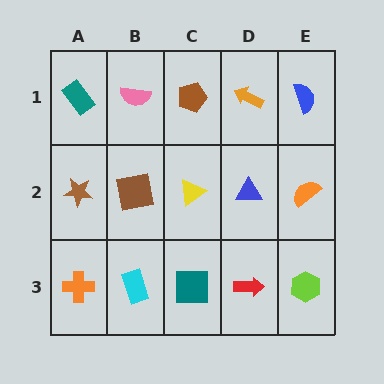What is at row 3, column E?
A lime hexagon.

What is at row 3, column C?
A teal square.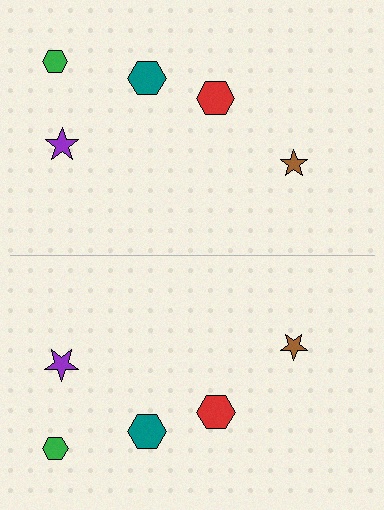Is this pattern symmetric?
Yes, this pattern has bilateral (reflection) symmetry.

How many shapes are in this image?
There are 10 shapes in this image.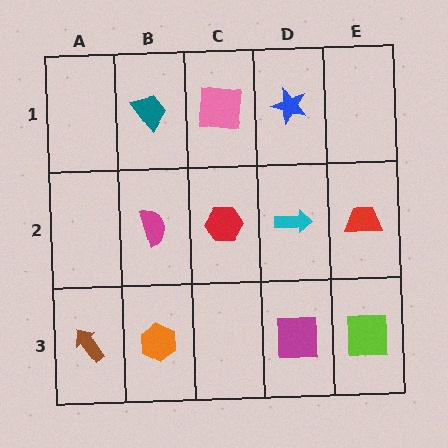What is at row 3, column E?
A lime square.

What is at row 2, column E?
A red trapezoid.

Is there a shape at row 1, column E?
No, that cell is empty.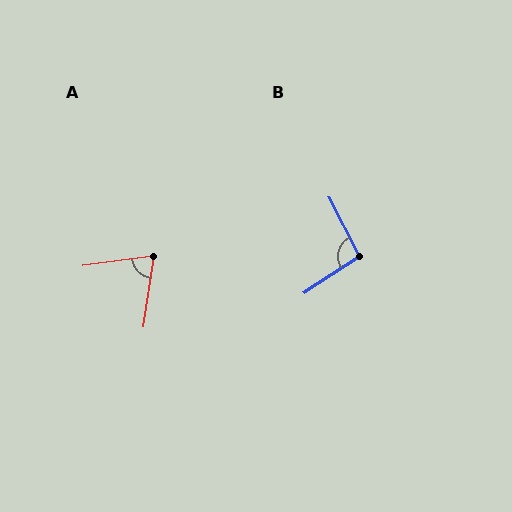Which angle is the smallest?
A, at approximately 74 degrees.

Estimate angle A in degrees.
Approximately 74 degrees.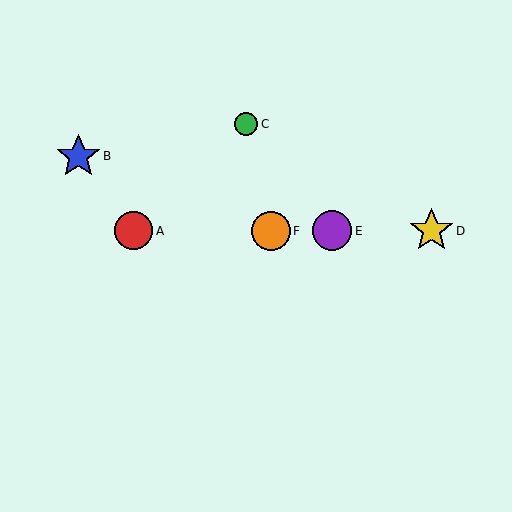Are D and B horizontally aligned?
No, D is at y≈231 and B is at y≈156.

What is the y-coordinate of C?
Object C is at y≈124.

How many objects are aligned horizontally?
4 objects (A, D, E, F) are aligned horizontally.